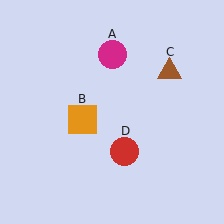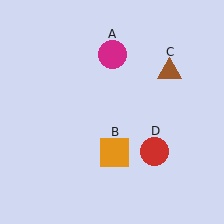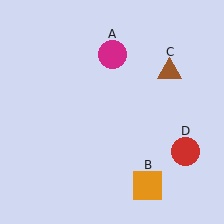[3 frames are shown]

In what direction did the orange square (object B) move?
The orange square (object B) moved down and to the right.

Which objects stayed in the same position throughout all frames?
Magenta circle (object A) and brown triangle (object C) remained stationary.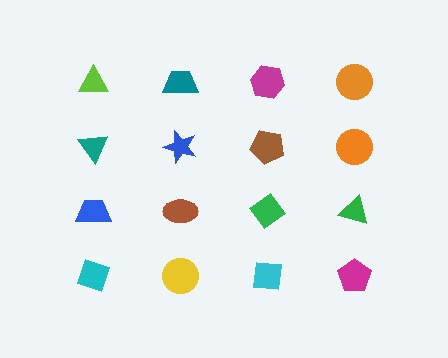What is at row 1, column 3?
A magenta hexagon.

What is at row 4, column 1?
A cyan diamond.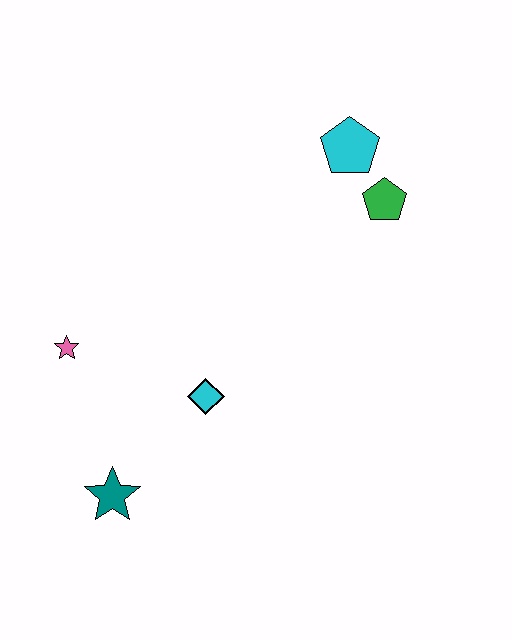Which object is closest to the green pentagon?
The cyan pentagon is closest to the green pentagon.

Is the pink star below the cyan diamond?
No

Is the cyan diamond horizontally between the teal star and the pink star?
No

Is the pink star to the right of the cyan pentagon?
No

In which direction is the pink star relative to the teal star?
The pink star is above the teal star.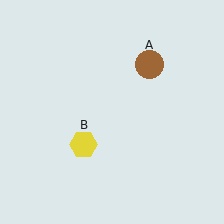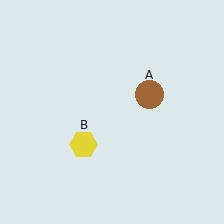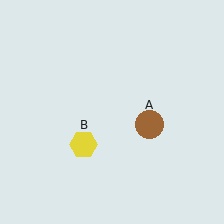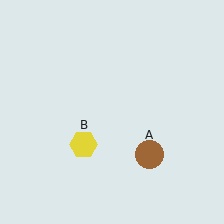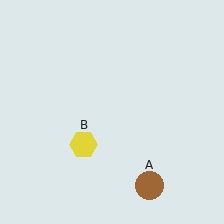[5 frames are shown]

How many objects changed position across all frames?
1 object changed position: brown circle (object A).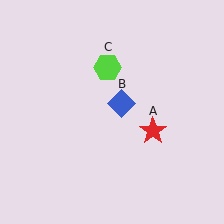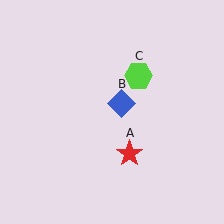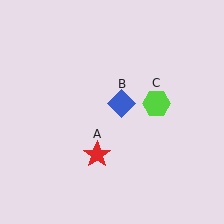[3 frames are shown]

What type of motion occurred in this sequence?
The red star (object A), lime hexagon (object C) rotated clockwise around the center of the scene.